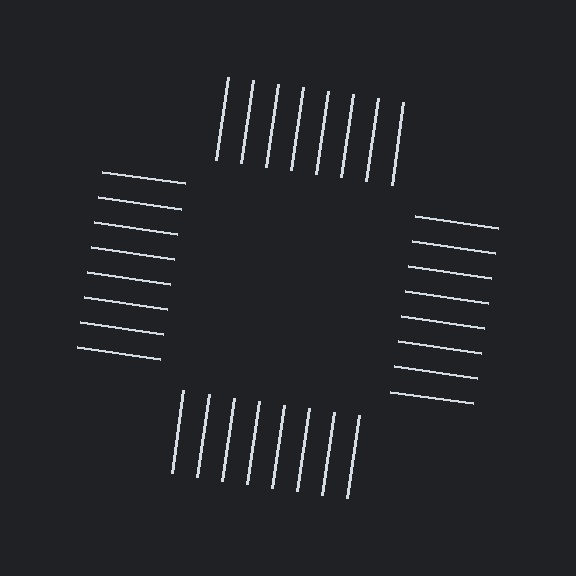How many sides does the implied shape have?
4 sides — the line-ends trace a square.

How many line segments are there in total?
32 — 8 along each of the 4 edges.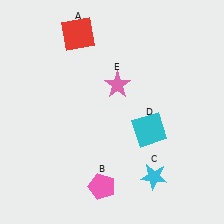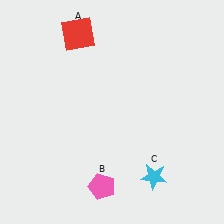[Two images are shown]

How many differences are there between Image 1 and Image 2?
There are 2 differences between the two images.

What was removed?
The pink star (E), the cyan square (D) were removed in Image 2.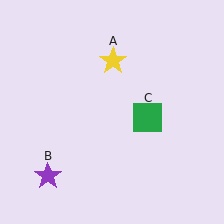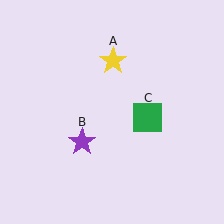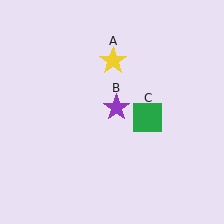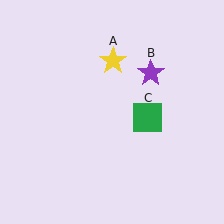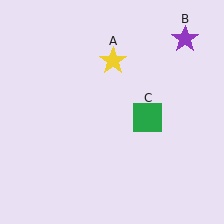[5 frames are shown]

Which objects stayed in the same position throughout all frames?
Yellow star (object A) and green square (object C) remained stationary.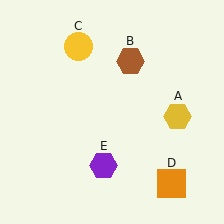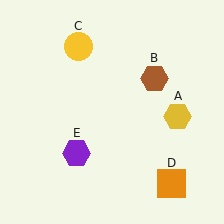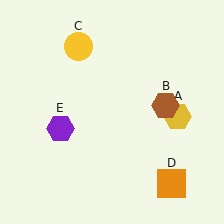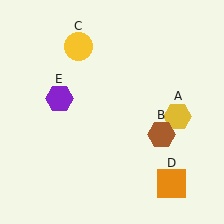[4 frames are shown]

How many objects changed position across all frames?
2 objects changed position: brown hexagon (object B), purple hexagon (object E).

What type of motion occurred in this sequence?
The brown hexagon (object B), purple hexagon (object E) rotated clockwise around the center of the scene.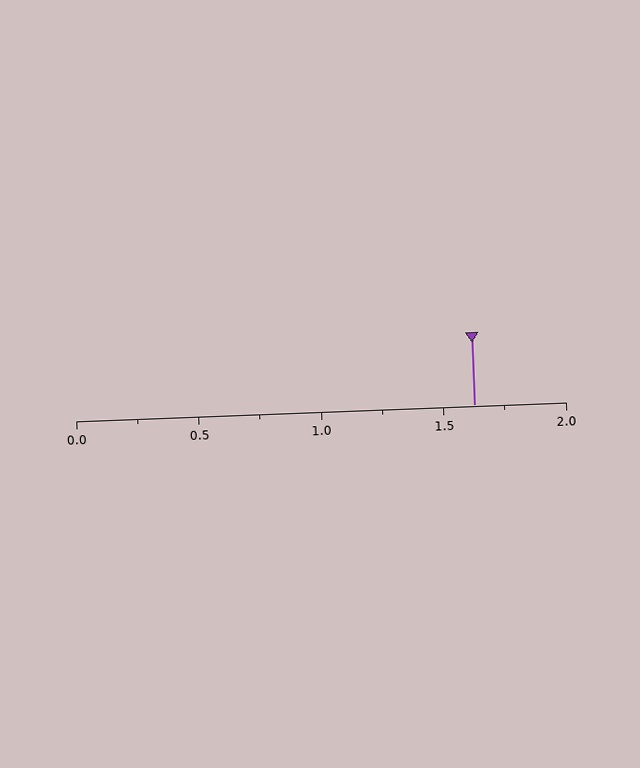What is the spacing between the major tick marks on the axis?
The major ticks are spaced 0.5 apart.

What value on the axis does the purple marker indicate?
The marker indicates approximately 1.62.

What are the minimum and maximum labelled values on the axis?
The axis runs from 0.0 to 2.0.